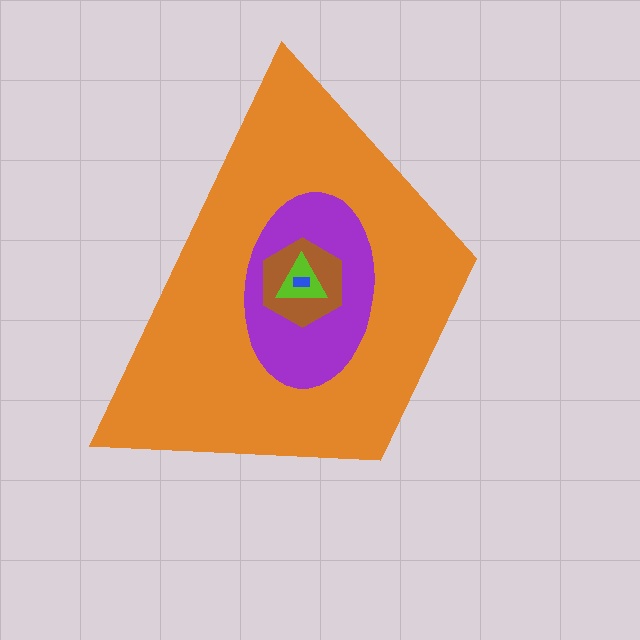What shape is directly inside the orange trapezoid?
The purple ellipse.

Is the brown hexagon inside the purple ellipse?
Yes.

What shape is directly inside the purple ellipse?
The brown hexagon.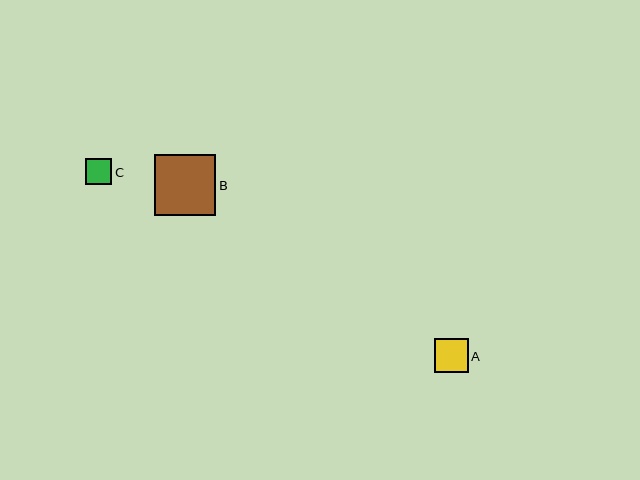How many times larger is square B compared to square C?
Square B is approximately 2.3 times the size of square C.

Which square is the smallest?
Square C is the smallest with a size of approximately 26 pixels.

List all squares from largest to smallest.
From largest to smallest: B, A, C.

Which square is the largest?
Square B is the largest with a size of approximately 61 pixels.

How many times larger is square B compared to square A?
Square B is approximately 1.8 times the size of square A.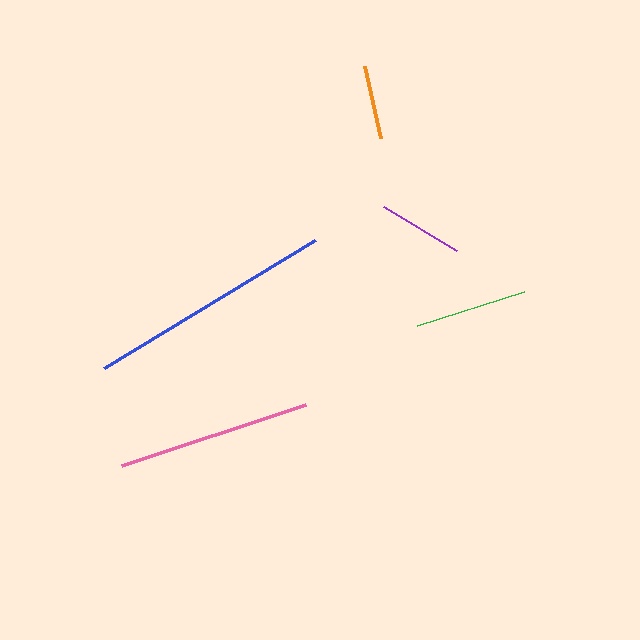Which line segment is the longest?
The blue line is the longest at approximately 246 pixels.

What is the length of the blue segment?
The blue segment is approximately 246 pixels long.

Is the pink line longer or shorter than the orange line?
The pink line is longer than the orange line.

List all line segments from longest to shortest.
From longest to shortest: blue, pink, green, purple, orange.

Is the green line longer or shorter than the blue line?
The blue line is longer than the green line.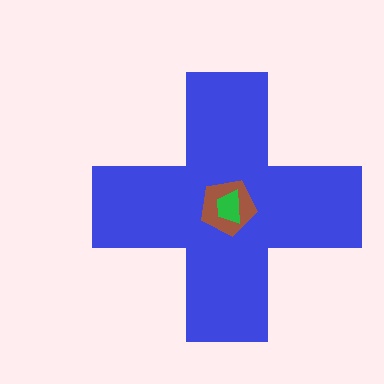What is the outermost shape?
The blue cross.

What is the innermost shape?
The green trapezoid.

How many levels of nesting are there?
3.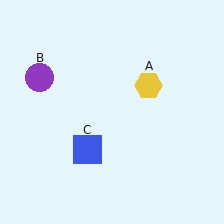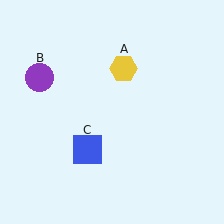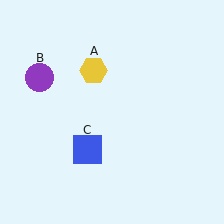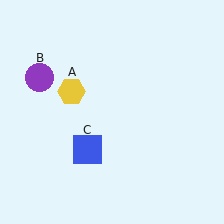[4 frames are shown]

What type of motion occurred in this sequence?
The yellow hexagon (object A) rotated counterclockwise around the center of the scene.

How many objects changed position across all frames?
1 object changed position: yellow hexagon (object A).